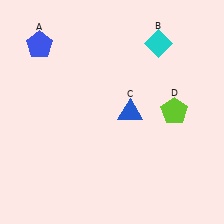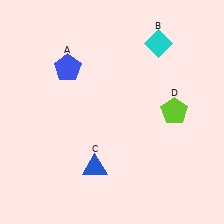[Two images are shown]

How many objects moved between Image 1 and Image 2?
2 objects moved between the two images.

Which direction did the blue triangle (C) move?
The blue triangle (C) moved down.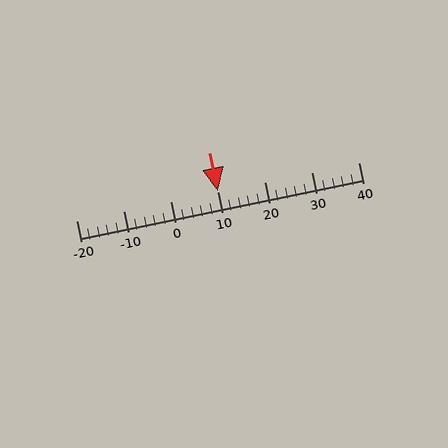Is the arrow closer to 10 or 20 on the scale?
The arrow is closer to 10.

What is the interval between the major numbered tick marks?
The major tick marks are spaced 10 units apart.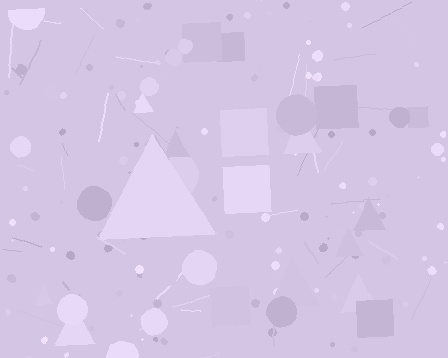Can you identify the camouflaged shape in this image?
The camouflaged shape is a triangle.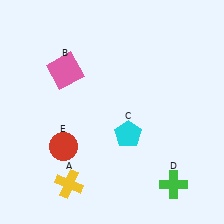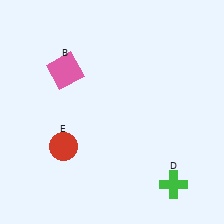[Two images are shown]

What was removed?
The cyan pentagon (C), the yellow cross (A) were removed in Image 2.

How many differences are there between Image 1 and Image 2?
There are 2 differences between the two images.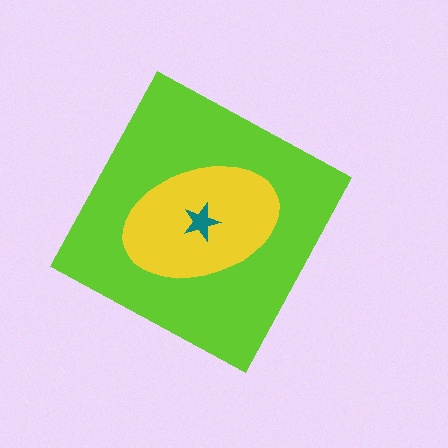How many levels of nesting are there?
3.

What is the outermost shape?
The lime diamond.